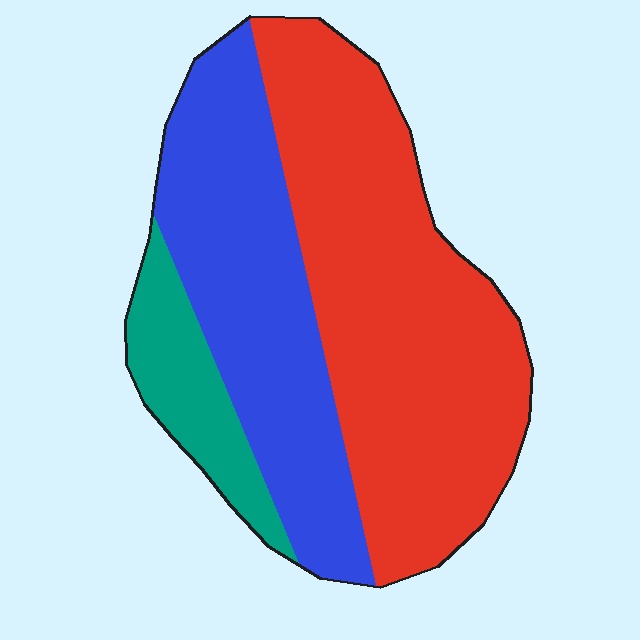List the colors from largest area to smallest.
From largest to smallest: red, blue, teal.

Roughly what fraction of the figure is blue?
Blue takes up between a third and a half of the figure.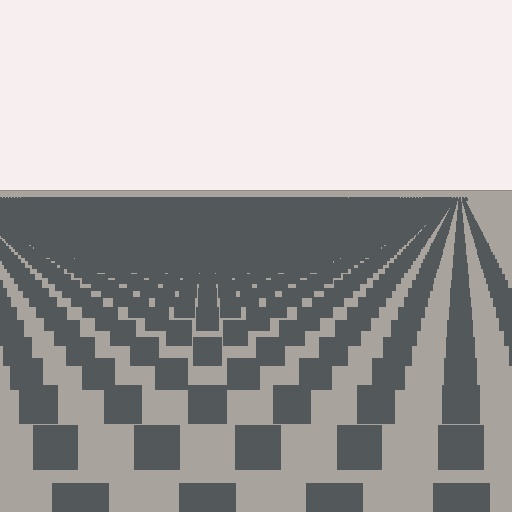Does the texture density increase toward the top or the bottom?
Density increases toward the top.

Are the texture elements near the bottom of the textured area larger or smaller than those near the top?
Larger. Near the bottom, elements are closer to the viewer and appear at a bigger on-screen size.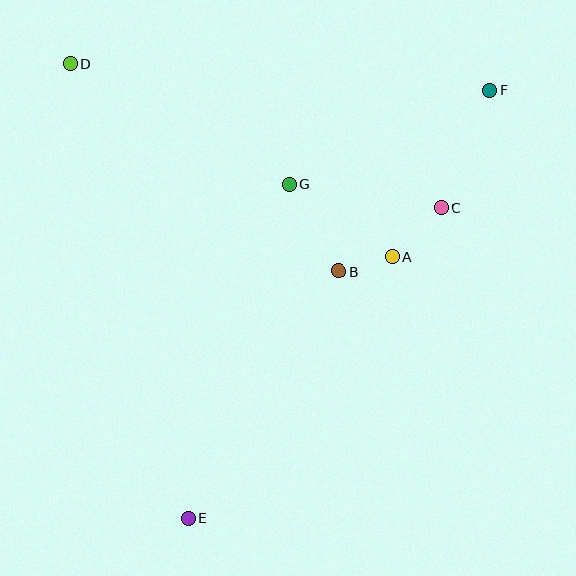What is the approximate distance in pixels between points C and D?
The distance between C and D is approximately 398 pixels.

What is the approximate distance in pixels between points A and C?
The distance between A and C is approximately 69 pixels.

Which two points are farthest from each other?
Points E and F are farthest from each other.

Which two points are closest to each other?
Points A and B are closest to each other.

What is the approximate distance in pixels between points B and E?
The distance between B and E is approximately 290 pixels.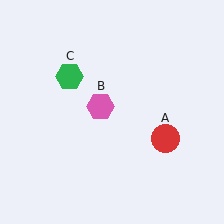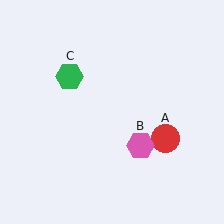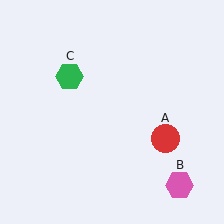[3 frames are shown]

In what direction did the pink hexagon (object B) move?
The pink hexagon (object B) moved down and to the right.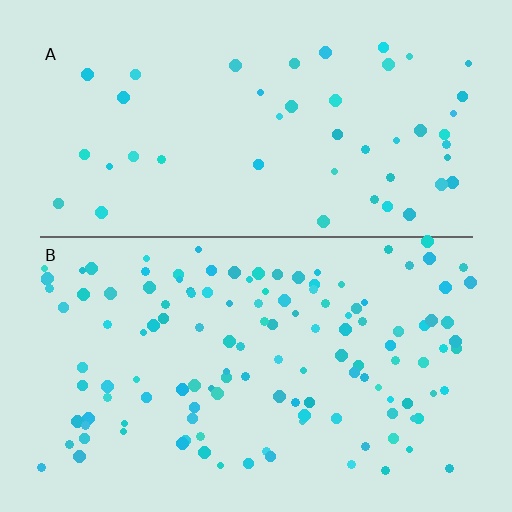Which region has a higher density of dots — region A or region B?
B (the bottom).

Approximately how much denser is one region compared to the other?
Approximately 2.8× — region B over region A.